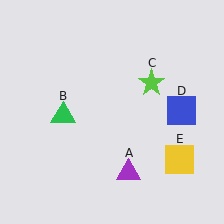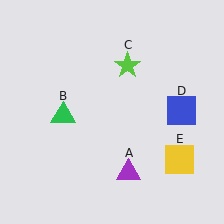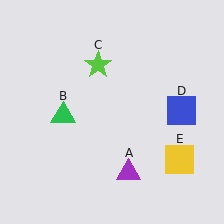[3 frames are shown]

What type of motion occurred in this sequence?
The lime star (object C) rotated counterclockwise around the center of the scene.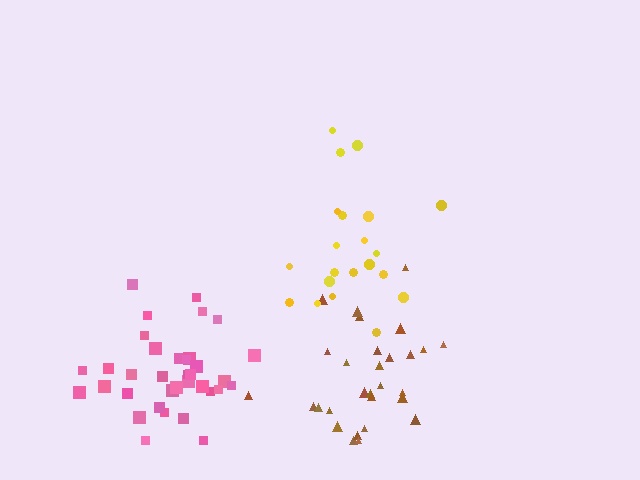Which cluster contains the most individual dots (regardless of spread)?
Pink (35).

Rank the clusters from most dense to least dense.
brown, pink, yellow.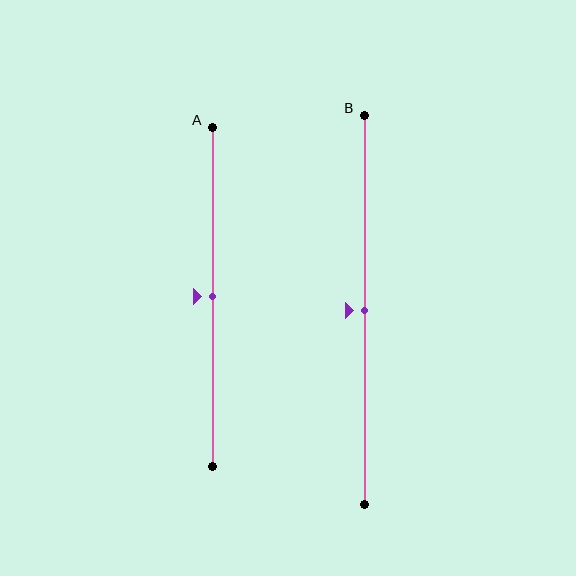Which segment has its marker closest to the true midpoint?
Segment A has its marker closest to the true midpoint.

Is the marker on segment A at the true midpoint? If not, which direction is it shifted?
Yes, the marker on segment A is at the true midpoint.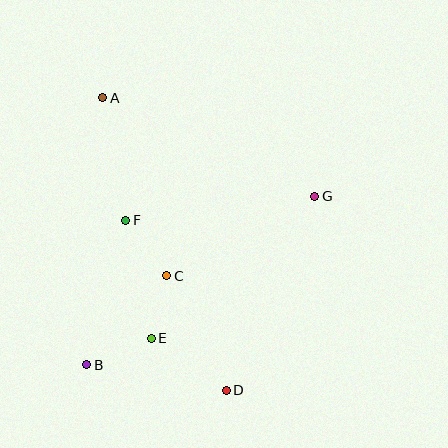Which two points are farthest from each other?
Points A and D are farthest from each other.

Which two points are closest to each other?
Points C and E are closest to each other.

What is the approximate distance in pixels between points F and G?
The distance between F and G is approximately 191 pixels.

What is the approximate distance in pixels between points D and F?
The distance between D and F is approximately 198 pixels.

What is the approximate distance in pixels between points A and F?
The distance between A and F is approximately 125 pixels.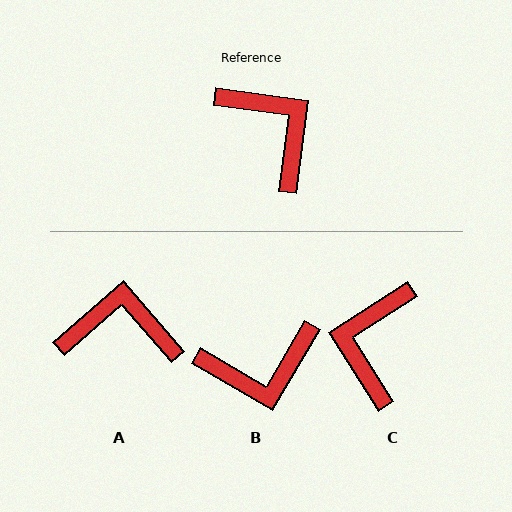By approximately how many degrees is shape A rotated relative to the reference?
Approximately 49 degrees counter-clockwise.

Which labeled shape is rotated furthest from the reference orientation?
C, about 130 degrees away.